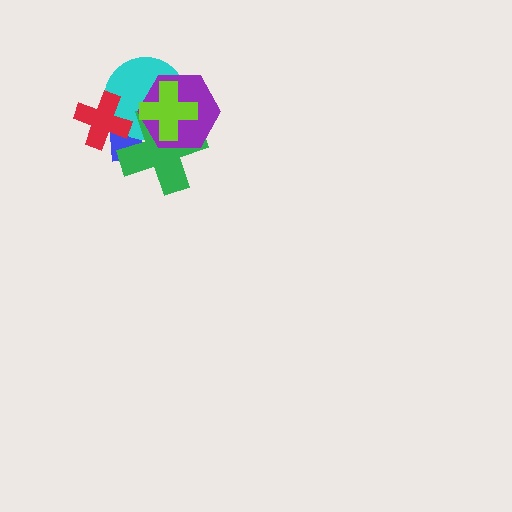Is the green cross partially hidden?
Yes, it is partially covered by another shape.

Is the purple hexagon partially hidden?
Yes, it is partially covered by another shape.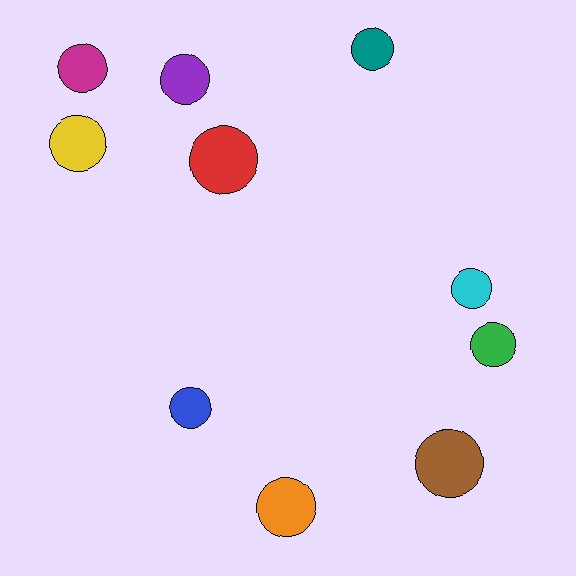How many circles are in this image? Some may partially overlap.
There are 10 circles.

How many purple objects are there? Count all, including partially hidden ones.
There is 1 purple object.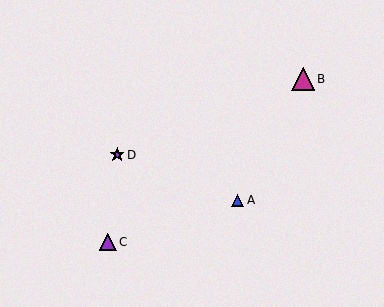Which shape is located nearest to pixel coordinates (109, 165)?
The purple star (labeled D) at (117, 155) is nearest to that location.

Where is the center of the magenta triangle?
The center of the magenta triangle is at (303, 79).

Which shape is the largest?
The magenta triangle (labeled B) is the largest.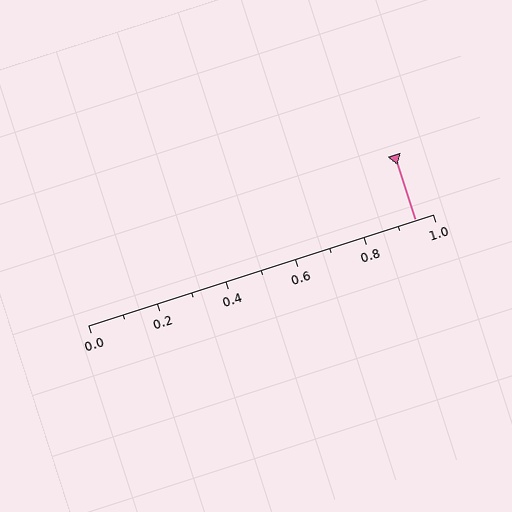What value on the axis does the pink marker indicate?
The marker indicates approximately 0.95.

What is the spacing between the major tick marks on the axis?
The major ticks are spaced 0.2 apart.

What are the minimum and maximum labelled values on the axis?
The axis runs from 0.0 to 1.0.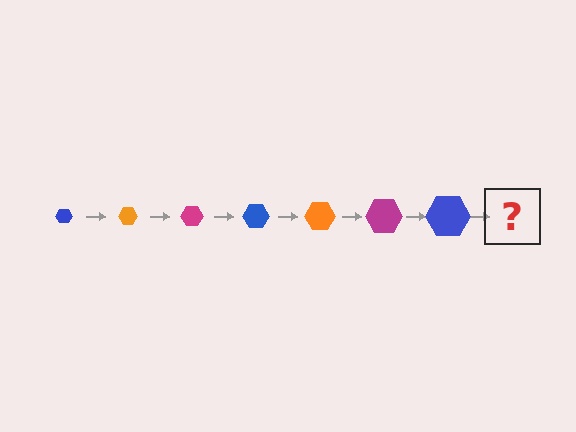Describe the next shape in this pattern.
It should be an orange hexagon, larger than the previous one.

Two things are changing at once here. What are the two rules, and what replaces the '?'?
The two rules are that the hexagon grows larger each step and the color cycles through blue, orange, and magenta. The '?' should be an orange hexagon, larger than the previous one.